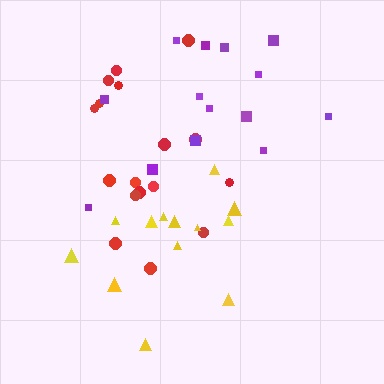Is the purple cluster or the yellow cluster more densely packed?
Yellow.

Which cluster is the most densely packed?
Yellow.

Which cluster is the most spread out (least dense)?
Purple.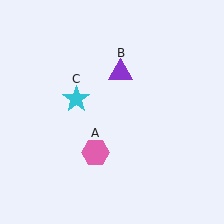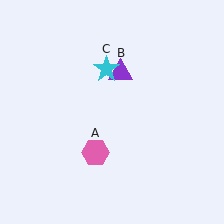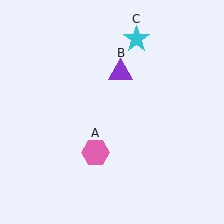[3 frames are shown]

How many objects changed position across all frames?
1 object changed position: cyan star (object C).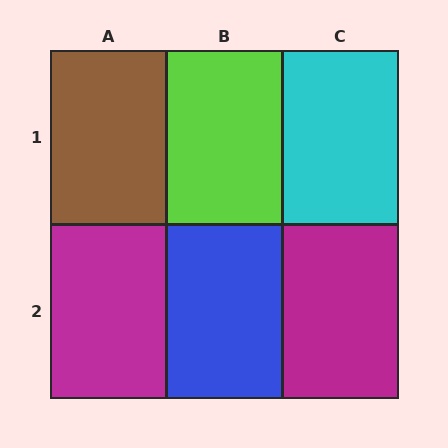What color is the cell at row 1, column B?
Lime.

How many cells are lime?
1 cell is lime.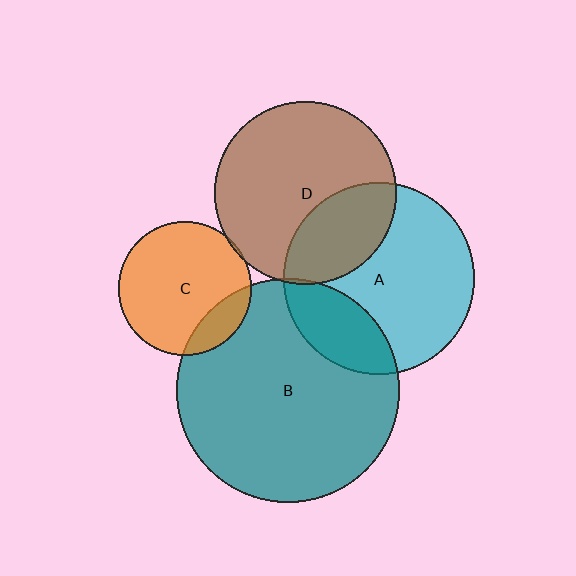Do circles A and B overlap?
Yes.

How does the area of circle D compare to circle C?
Approximately 1.9 times.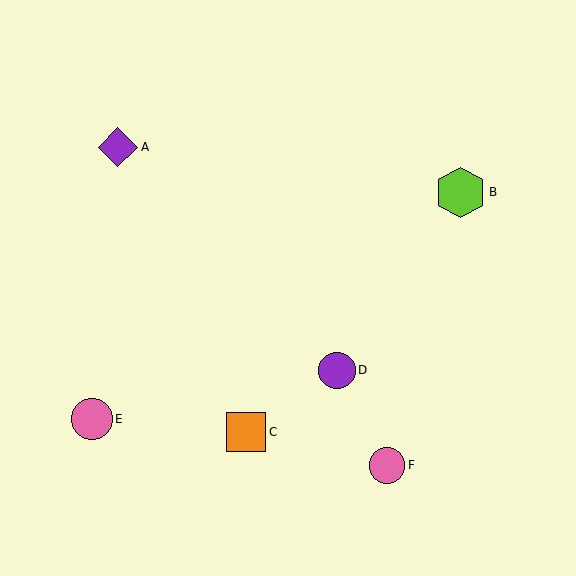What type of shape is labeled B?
Shape B is a lime hexagon.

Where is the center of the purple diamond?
The center of the purple diamond is at (118, 147).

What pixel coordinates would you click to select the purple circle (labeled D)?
Click at (337, 370) to select the purple circle D.